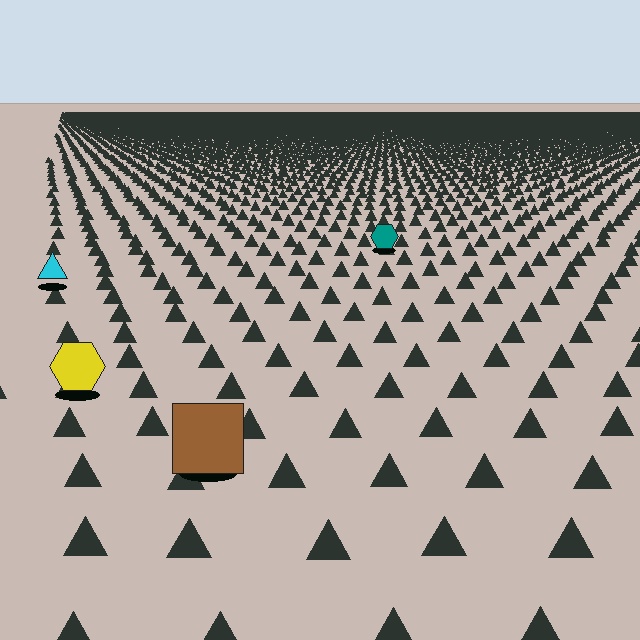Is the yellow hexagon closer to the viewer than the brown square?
No. The brown square is closer — you can tell from the texture gradient: the ground texture is coarser near it.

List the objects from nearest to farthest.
From nearest to farthest: the brown square, the yellow hexagon, the cyan triangle, the teal hexagon.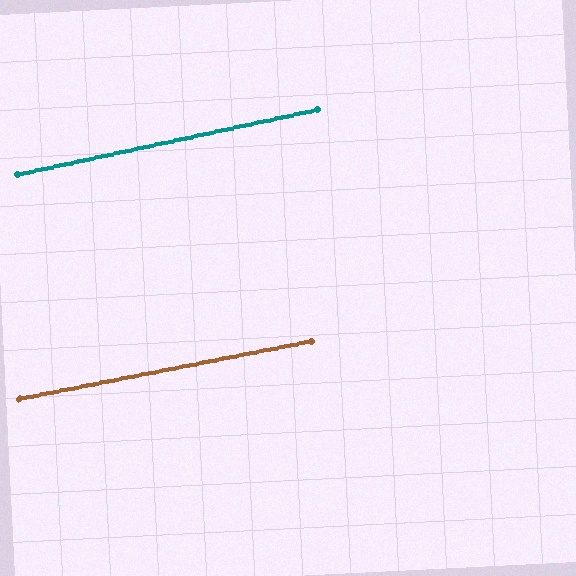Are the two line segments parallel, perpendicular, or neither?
Parallel — their directions differ by only 1.2°.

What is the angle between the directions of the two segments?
Approximately 1 degree.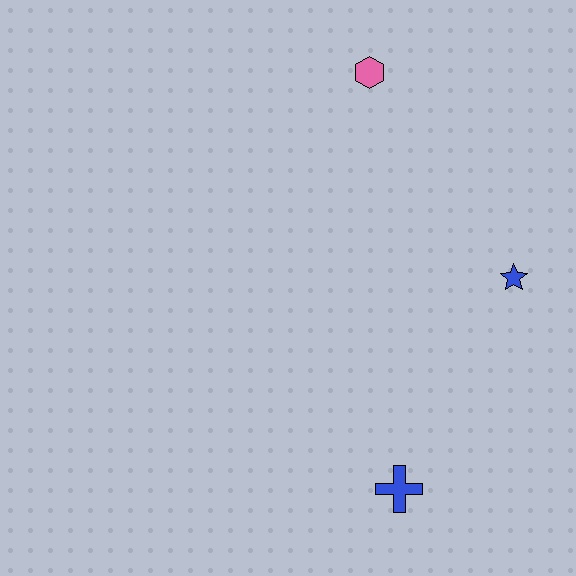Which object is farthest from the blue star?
The pink hexagon is farthest from the blue star.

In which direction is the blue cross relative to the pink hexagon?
The blue cross is below the pink hexagon.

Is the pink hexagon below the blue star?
No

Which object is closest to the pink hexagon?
The blue star is closest to the pink hexagon.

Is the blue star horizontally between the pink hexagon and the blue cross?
No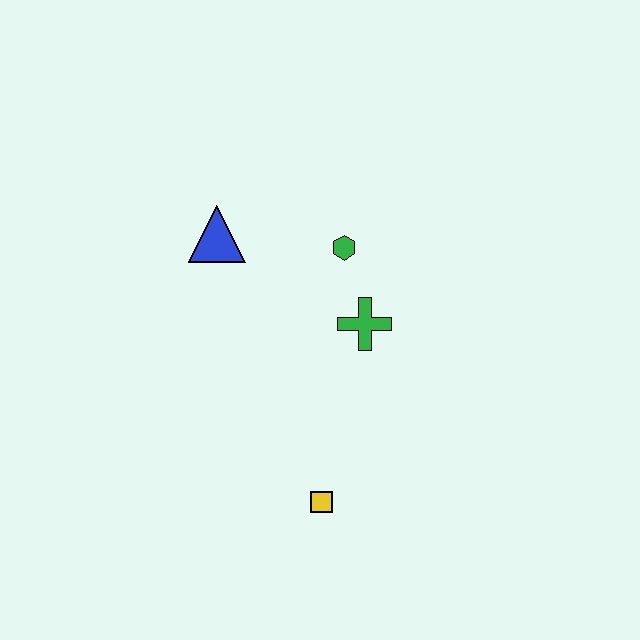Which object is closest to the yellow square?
The green cross is closest to the yellow square.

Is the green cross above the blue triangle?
No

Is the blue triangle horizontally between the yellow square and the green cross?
No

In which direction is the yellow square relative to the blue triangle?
The yellow square is below the blue triangle.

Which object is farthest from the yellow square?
The blue triangle is farthest from the yellow square.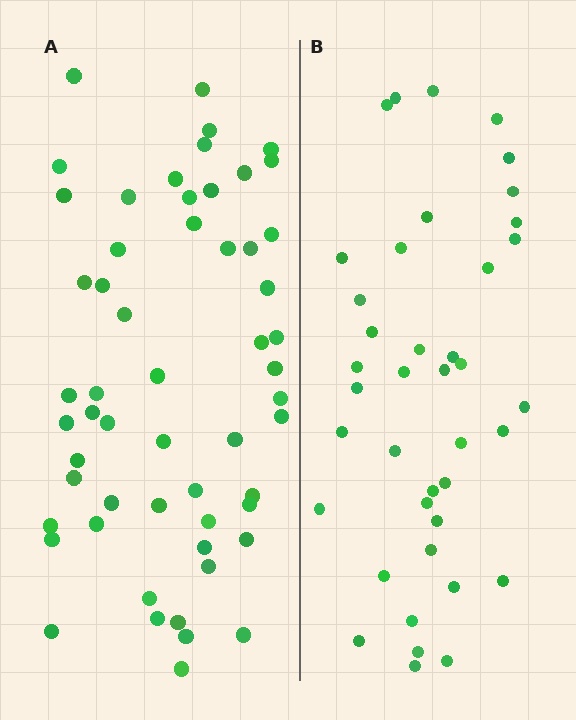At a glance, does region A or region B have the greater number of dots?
Region A (the left region) has more dots.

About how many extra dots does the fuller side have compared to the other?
Region A has approximately 15 more dots than region B.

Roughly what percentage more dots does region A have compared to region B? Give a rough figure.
About 40% more.